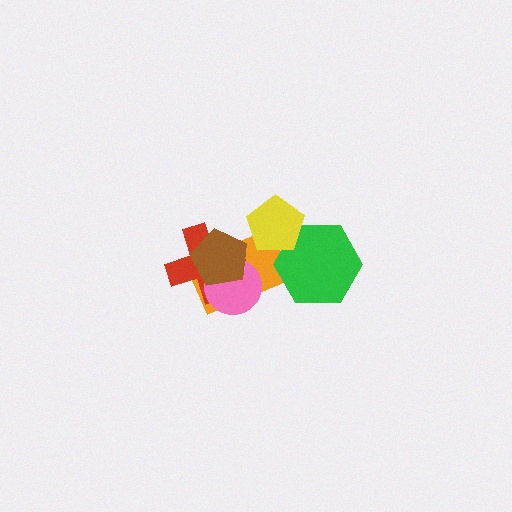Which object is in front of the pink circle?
The brown pentagon is in front of the pink circle.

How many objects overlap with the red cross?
3 objects overlap with the red cross.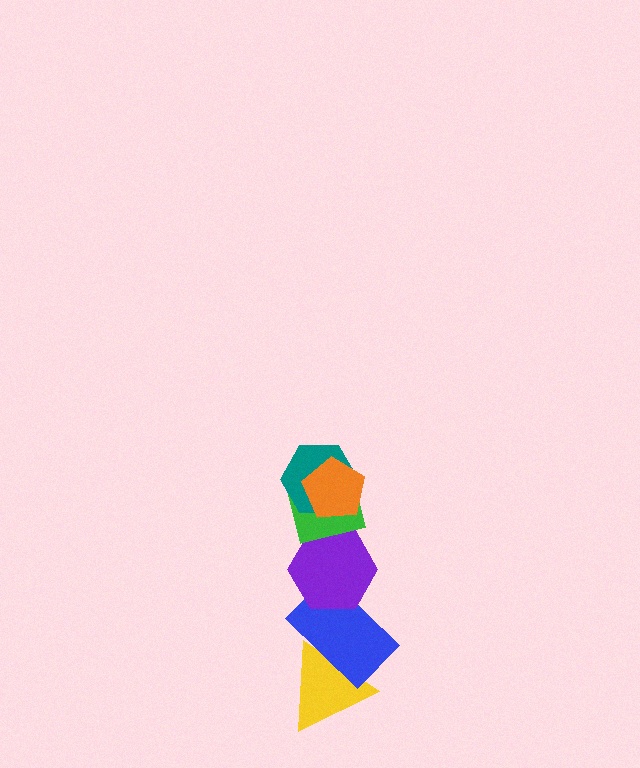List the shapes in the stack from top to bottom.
From top to bottom: the orange pentagon, the teal hexagon, the green square, the purple hexagon, the blue rectangle, the yellow triangle.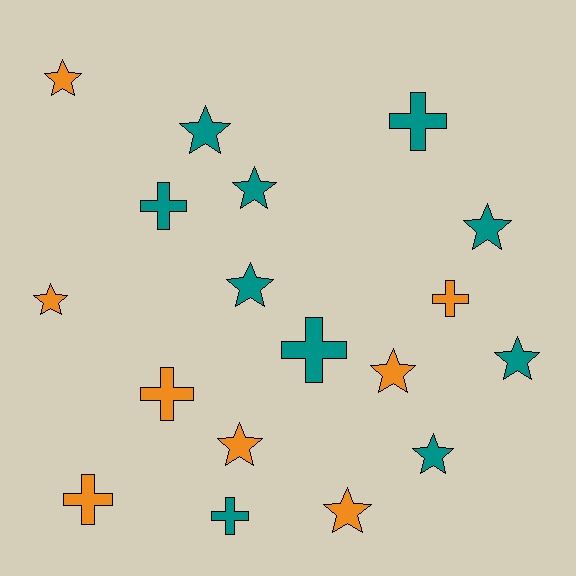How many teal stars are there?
There are 6 teal stars.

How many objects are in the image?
There are 18 objects.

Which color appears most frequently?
Teal, with 10 objects.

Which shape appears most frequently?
Star, with 11 objects.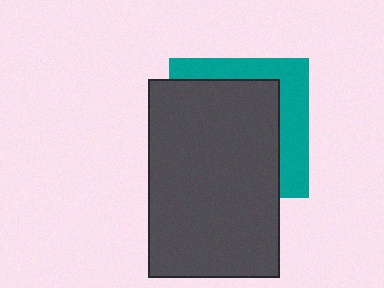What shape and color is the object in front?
The object in front is a dark gray rectangle.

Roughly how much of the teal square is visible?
A small part of it is visible (roughly 34%).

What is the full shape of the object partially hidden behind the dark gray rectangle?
The partially hidden object is a teal square.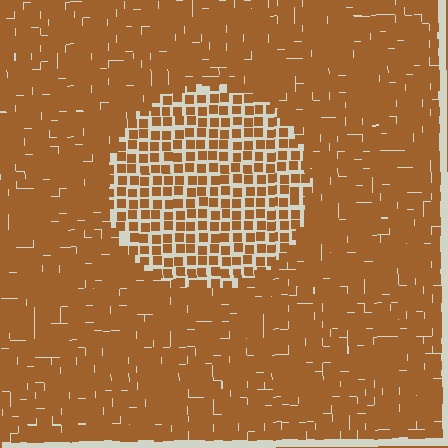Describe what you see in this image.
The image contains small brown elements arranged at two different densities. A circle-shaped region is visible where the elements are less densely packed than the surrounding area.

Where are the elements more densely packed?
The elements are more densely packed outside the circle boundary.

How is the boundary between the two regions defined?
The boundary is defined by a change in element density (approximately 1.9x ratio). All elements are the same color, size, and shape.